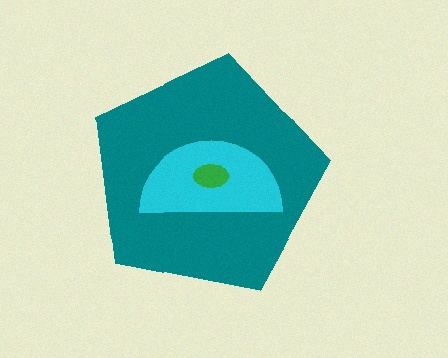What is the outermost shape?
The teal pentagon.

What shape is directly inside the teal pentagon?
The cyan semicircle.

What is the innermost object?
The green ellipse.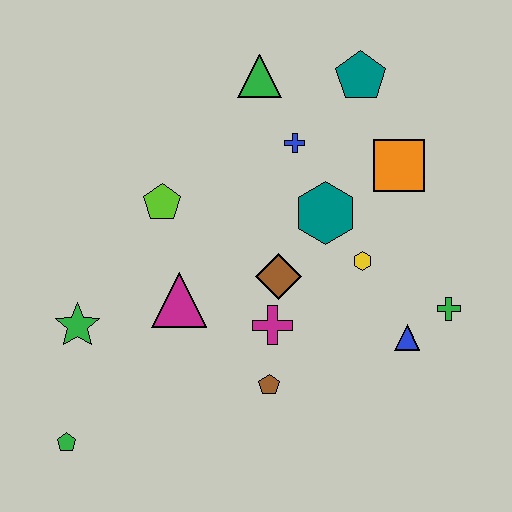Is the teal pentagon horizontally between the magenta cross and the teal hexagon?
No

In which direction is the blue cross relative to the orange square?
The blue cross is to the left of the orange square.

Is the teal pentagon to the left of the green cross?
Yes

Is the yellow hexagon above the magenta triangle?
Yes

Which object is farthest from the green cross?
The green pentagon is farthest from the green cross.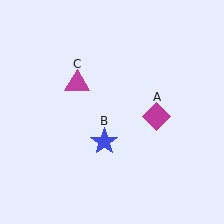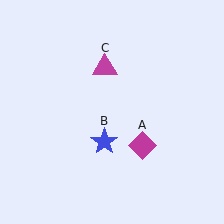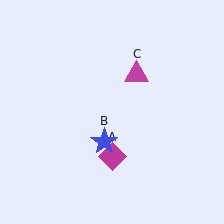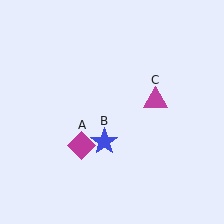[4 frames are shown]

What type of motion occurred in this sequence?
The magenta diamond (object A), magenta triangle (object C) rotated clockwise around the center of the scene.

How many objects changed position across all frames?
2 objects changed position: magenta diamond (object A), magenta triangle (object C).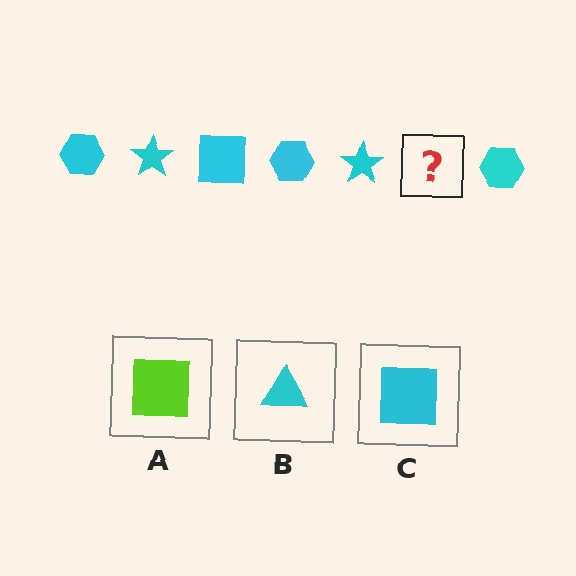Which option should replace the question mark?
Option C.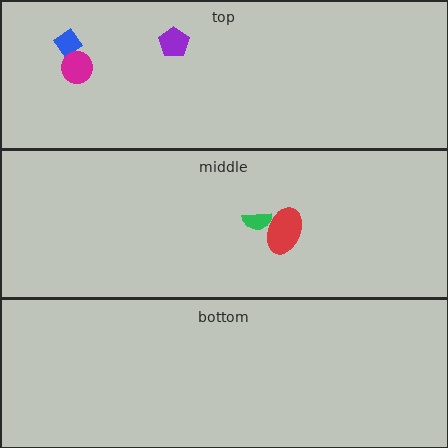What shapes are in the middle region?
The red ellipse, the green semicircle.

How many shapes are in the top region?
3.